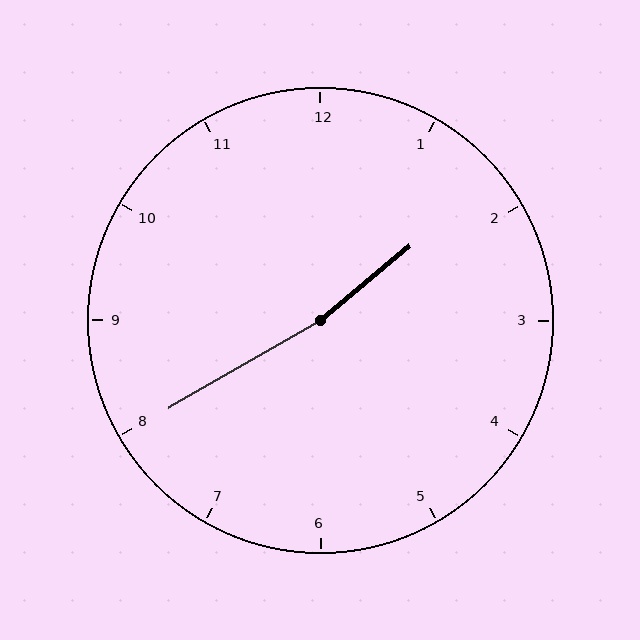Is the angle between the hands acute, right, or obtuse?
It is obtuse.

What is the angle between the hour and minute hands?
Approximately 170 degrees.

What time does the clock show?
1:40.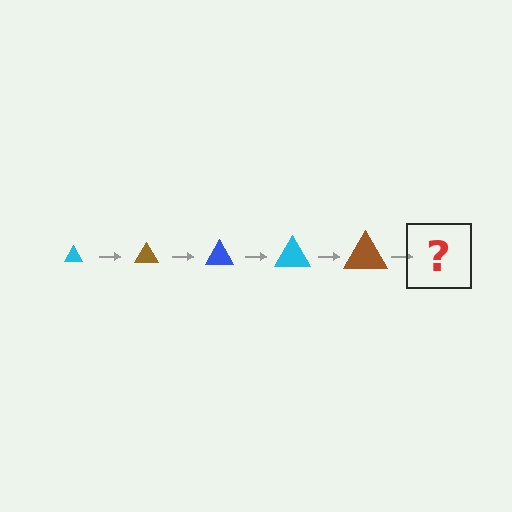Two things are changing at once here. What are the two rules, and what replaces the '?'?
The two rules are that the triangle grows larger each step and the color cycles through cyan, brown, and blue. The '?' should be a blue triangle, larger than the previous one.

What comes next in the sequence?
The next element should be a blue triangle, larger than the previous one.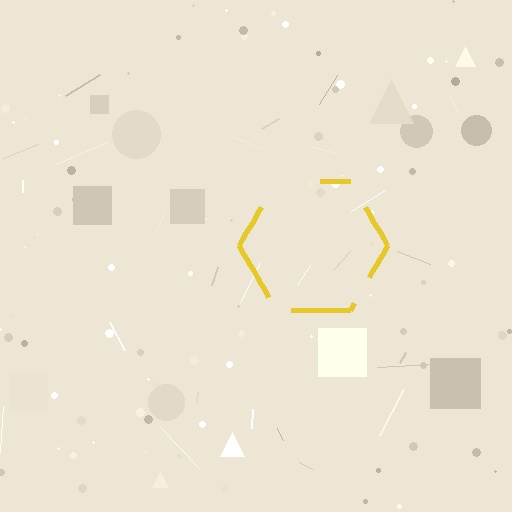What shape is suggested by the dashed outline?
The dashed outline suggests a hexagon.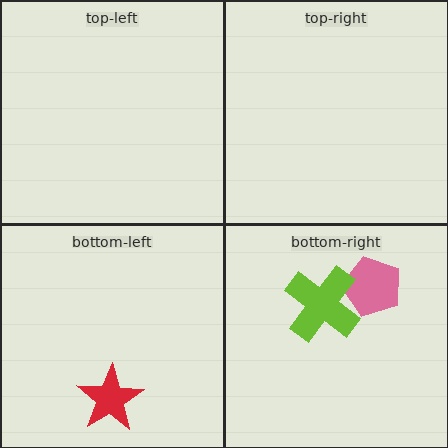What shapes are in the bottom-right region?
The pink pentagon, the lime cross.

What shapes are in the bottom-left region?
The red star.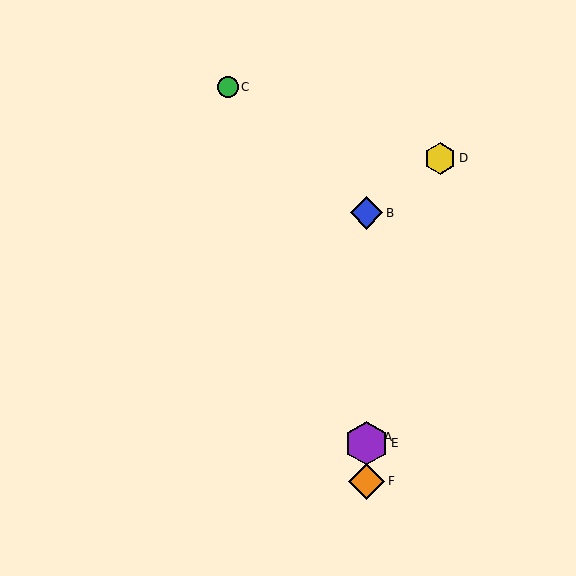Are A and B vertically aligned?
Yes, both are at x≈367.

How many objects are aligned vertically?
4 objects (A, B, E, F) are aligned vertically.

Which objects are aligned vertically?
Objects A, B, E, F are aligned vertically.